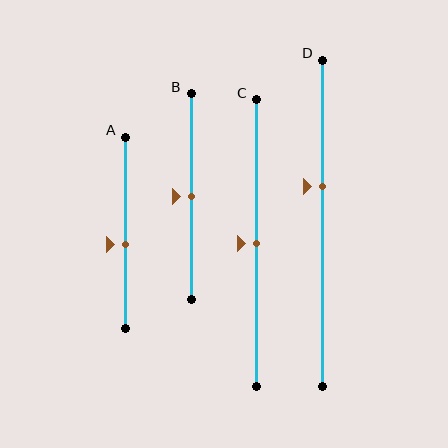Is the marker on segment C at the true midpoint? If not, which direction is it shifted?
Yes, the marker on segment C is at the true midpoint.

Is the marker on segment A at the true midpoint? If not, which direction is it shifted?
No, the marker on segment A is shifted downward by about 6% of the segment length.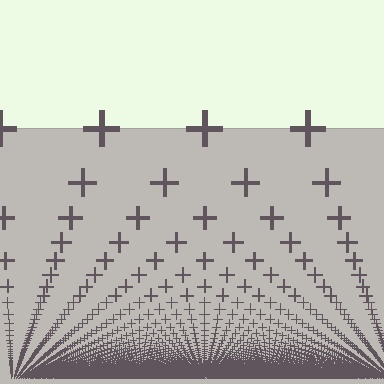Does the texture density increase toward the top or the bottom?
Density increases toward the bottom.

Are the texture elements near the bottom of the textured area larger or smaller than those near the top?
Smaller. The gradient is inverted — elements near the bottom are smaller and denser.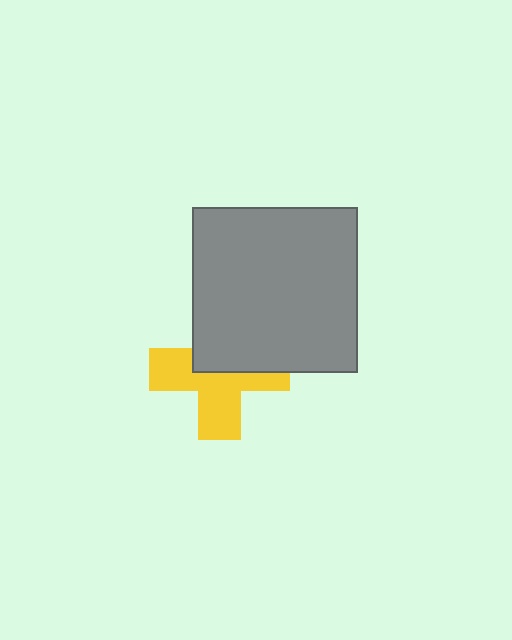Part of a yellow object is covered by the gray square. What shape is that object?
It is a cross.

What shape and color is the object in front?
The object in front is a gray square.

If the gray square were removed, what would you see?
You would see the complete yellow cross.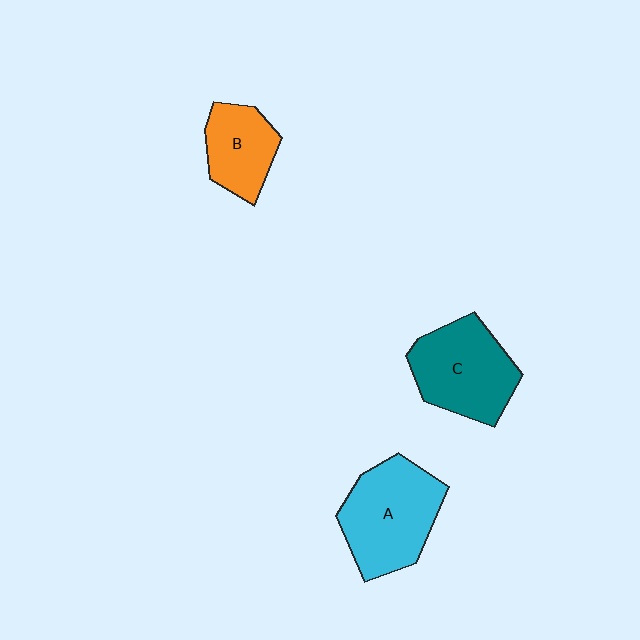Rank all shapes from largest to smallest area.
From largest to smallest: A (cyan), C (teal), B (orange).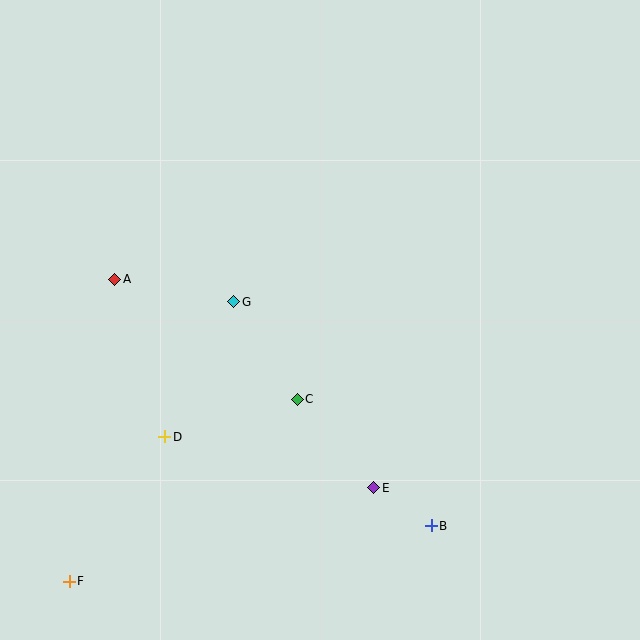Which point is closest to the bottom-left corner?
Point F is closest to the bottom-left corner.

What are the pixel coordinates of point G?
Point G is at (234, 302).